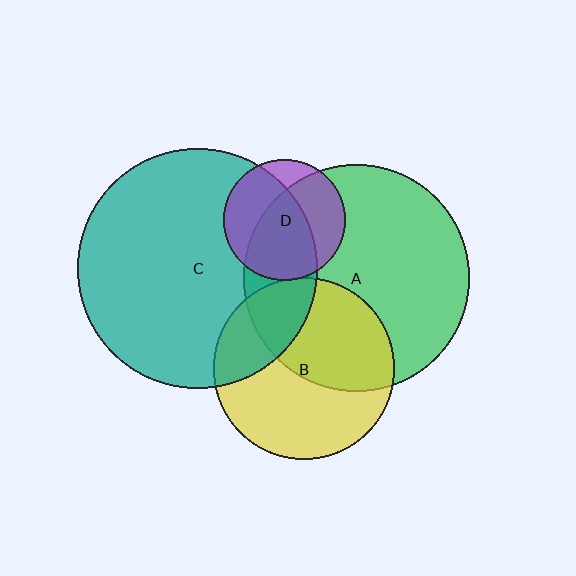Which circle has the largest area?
Circle C (teal).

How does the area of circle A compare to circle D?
Approximately 3.5 times.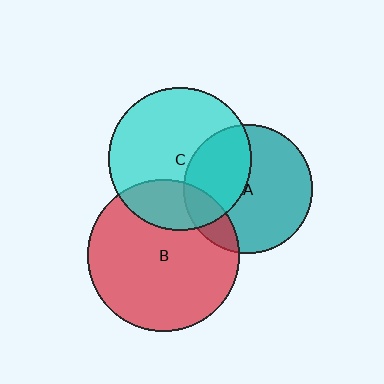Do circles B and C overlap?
Yes.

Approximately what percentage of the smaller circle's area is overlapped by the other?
Approximately 25%.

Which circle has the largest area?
Circle B (red).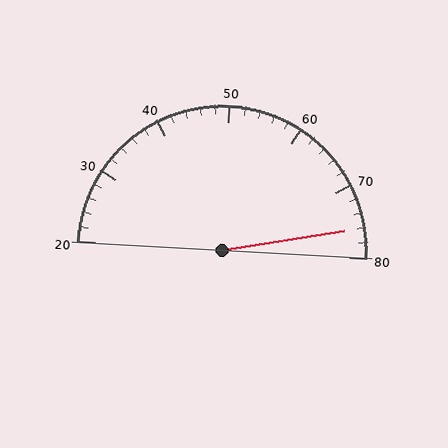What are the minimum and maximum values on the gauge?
The gauge ranges from 20 to 80.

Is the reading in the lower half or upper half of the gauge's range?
The reading is in the upper half of the range (20 to 80).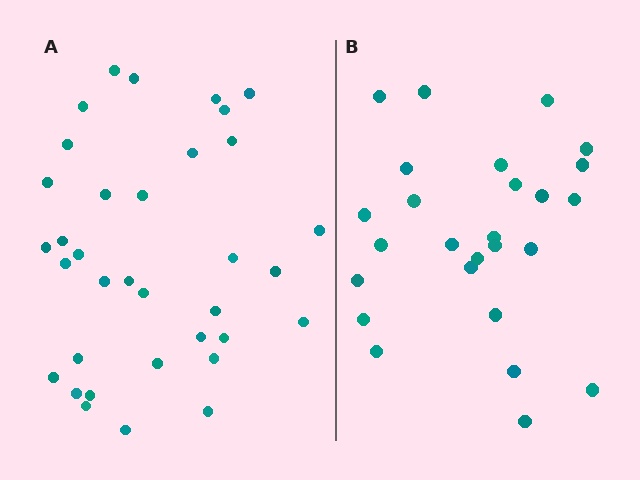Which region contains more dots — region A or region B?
Region A (the left region) has more dots.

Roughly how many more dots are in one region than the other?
Region A has roughly 8 or so more dots than region B.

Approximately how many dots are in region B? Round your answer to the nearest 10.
About 30 dots. (The exact count is 26, which rounds to 30.)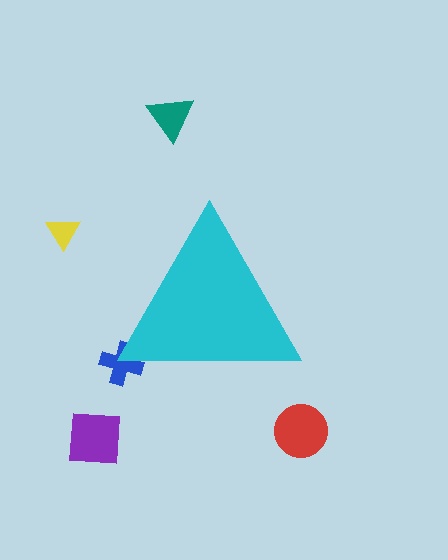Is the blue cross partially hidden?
Yes, the blue cross is partially hidden behind the cyan triangle.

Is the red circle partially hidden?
No, the red circle is fully visible.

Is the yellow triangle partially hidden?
No, the yellow triangle is fully visible.